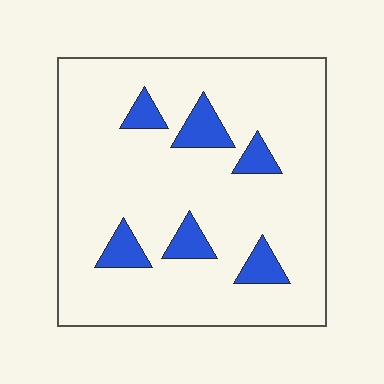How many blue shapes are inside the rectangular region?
6.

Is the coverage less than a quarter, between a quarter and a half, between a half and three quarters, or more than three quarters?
Less than a quarter.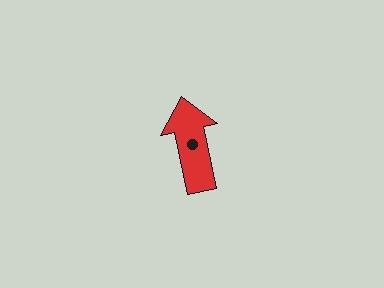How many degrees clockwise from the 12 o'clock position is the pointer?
Approximately 348 degrees.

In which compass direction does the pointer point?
North.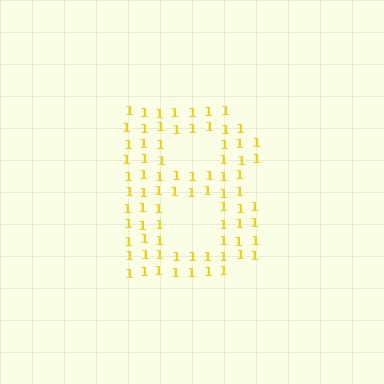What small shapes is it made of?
It is made of small digit 1's.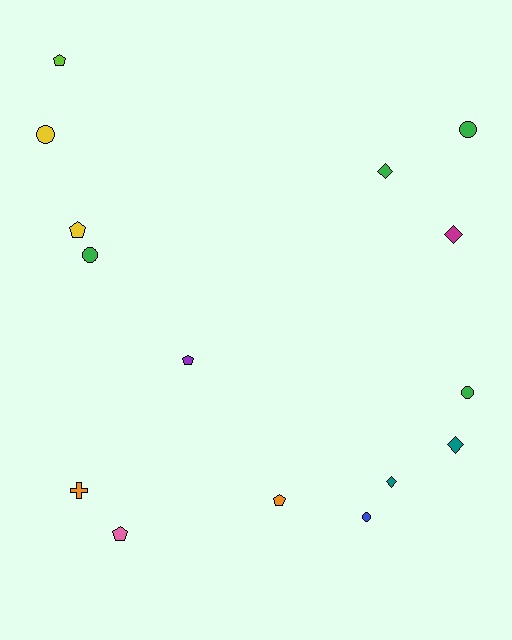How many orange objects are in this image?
There are 2 orange objects.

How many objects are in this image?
There are 15 objects.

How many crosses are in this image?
There is 1 cross.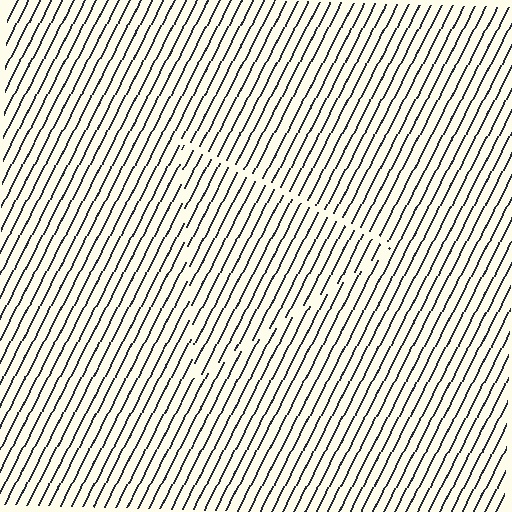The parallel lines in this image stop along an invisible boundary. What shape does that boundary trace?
An illusory triangle. The interior of the shape contains the same grating, shifted by half a period — the contour is defined by the phase discontinuity where line-ends from the inner and outer gratings abut.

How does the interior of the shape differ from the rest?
The interior of the shape contains the same grating, shifted by half a period — the contour is defined by the phase discontinuity where line-ends from the inner and outer gratings abut.